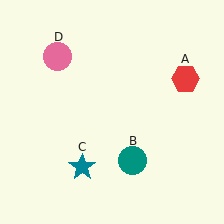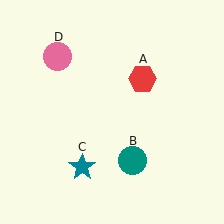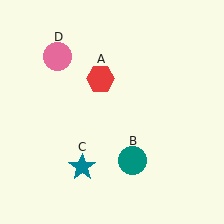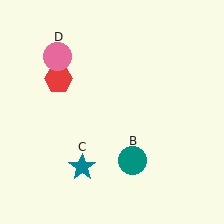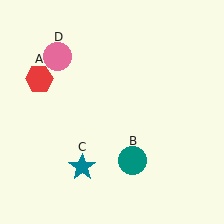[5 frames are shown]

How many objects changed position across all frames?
1 object changed position: red hexagon (object A).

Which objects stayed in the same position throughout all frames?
Teal circle (object B) and teal star (object C) and pink circle (object D) remained stationary.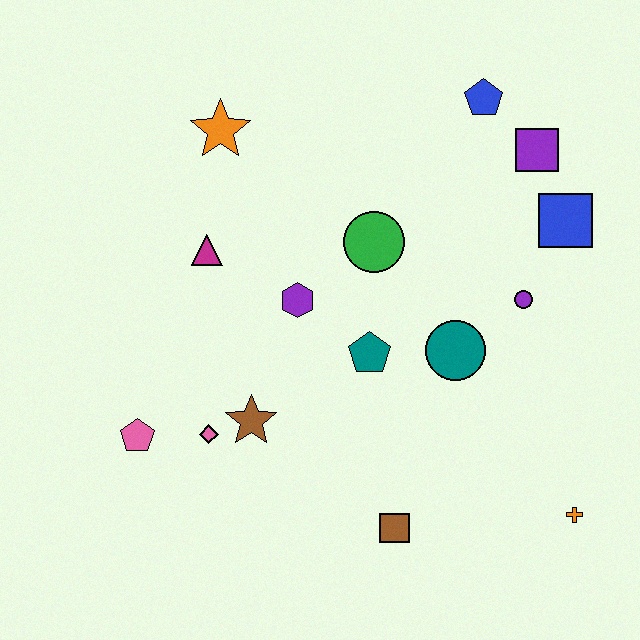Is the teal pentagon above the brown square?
Yes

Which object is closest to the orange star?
The magenta triangle is closest to the orange star.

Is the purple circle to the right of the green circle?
Yes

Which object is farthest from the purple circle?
The pink pentagon is farthest from the purple circle.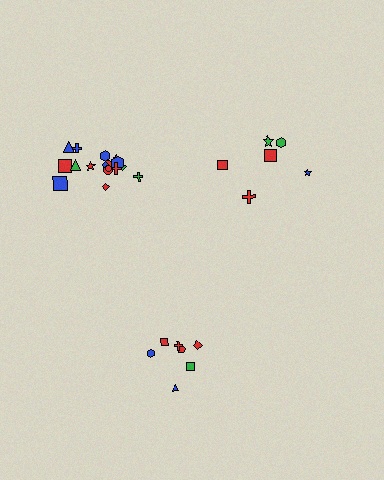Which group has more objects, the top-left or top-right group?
The top-left group.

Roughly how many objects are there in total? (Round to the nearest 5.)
Roughly 30 objects in total.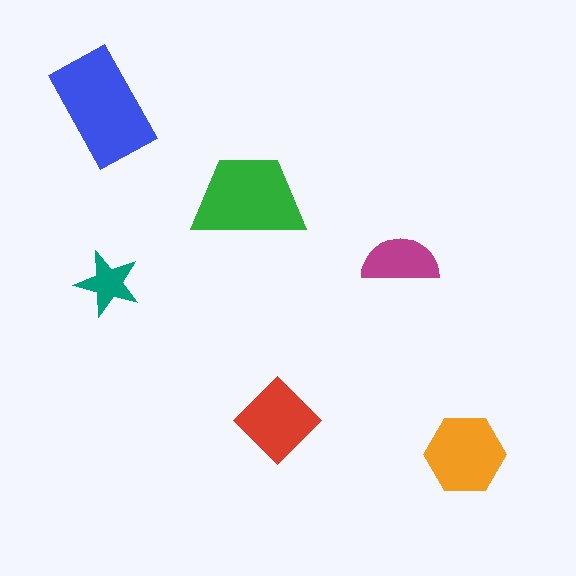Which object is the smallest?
The teal star.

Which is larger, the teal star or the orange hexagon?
The orange hexagon.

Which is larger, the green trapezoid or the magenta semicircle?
The green trapezoid.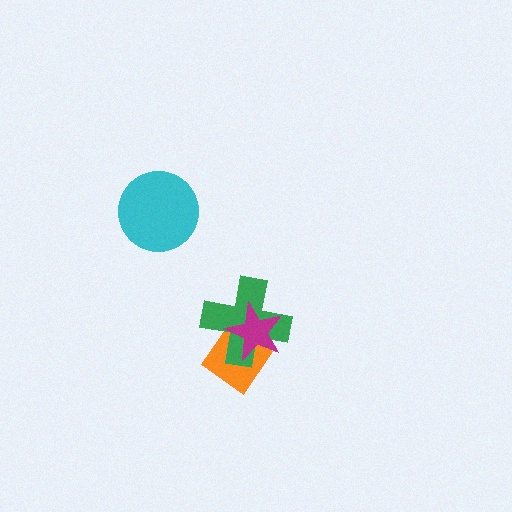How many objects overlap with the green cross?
2 objects overlap with the green cross.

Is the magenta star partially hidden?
No, no other shape covers it.